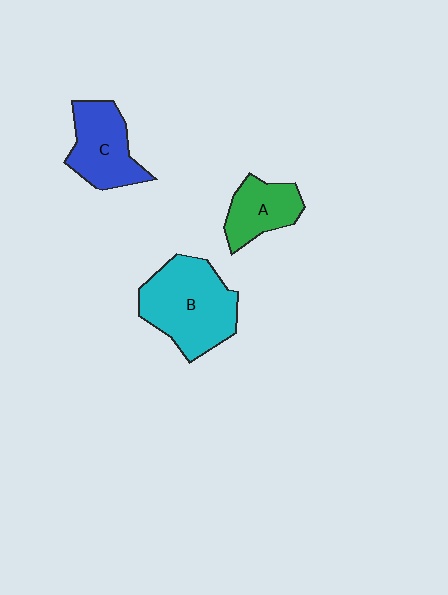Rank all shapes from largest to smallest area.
From largest to smallest: B (cyan), C (blue), A (green).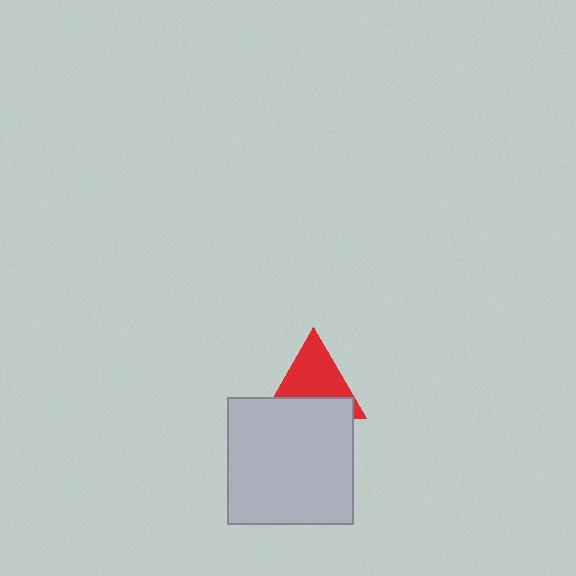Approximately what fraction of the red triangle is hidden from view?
Roughly 38% of the red triangle is hidden behind the light gray square.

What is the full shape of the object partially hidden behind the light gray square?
The partially hidden object is a red triangle.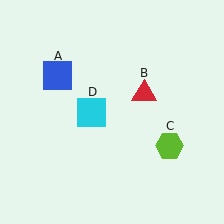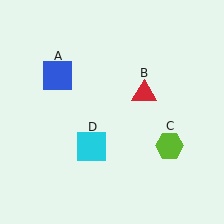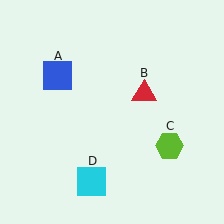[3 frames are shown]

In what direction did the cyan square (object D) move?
The cyan square (object D) moved down.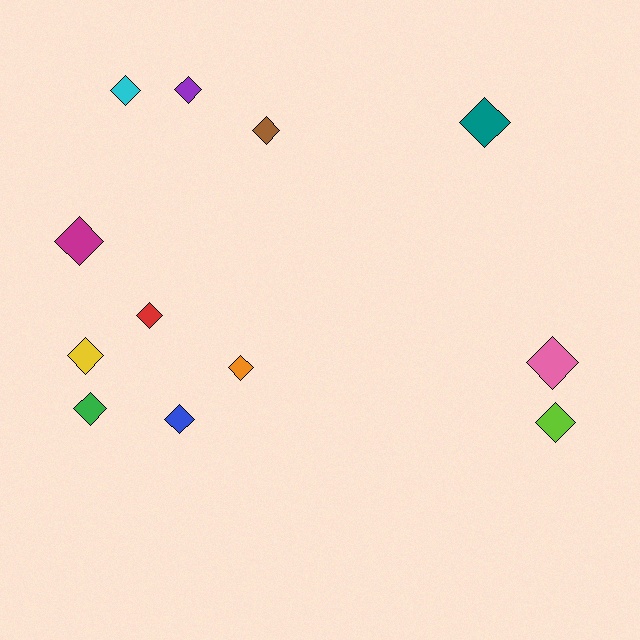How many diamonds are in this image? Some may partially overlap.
There are 12 diamonds.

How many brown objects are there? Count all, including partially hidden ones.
There is 1 brown object.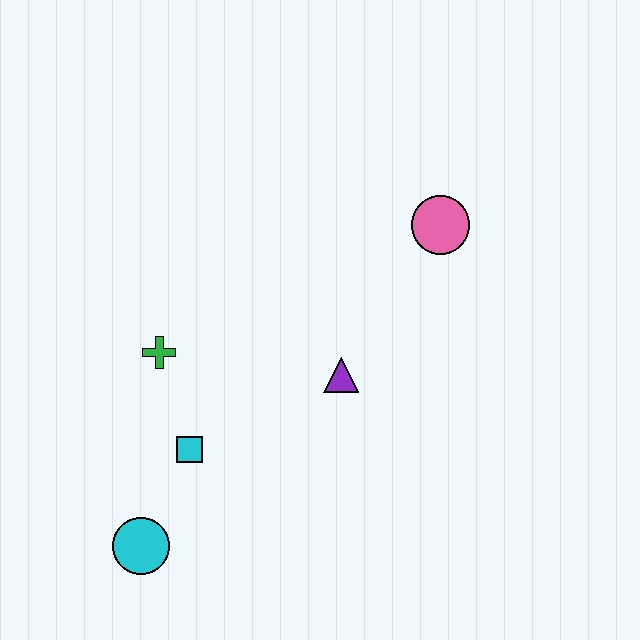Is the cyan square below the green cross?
Yes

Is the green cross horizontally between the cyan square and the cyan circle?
Yes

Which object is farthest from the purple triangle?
The cyan circle is farthest from the purple triangle.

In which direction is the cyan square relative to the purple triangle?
The cyan square is to the left of the purple triangle.